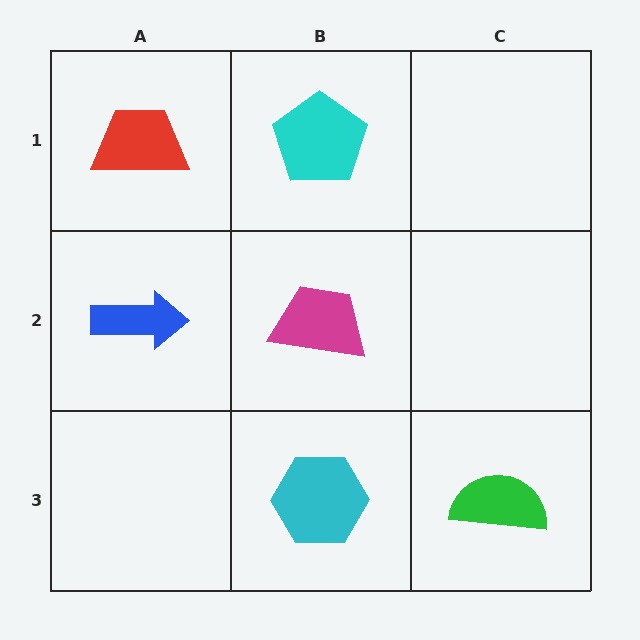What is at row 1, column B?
A cyan pentagon.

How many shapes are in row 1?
2 shapes.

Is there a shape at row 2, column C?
No, that cell is empty.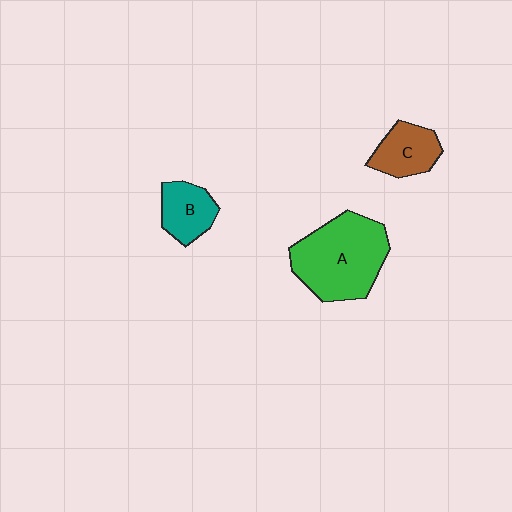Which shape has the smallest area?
Shape B (teal).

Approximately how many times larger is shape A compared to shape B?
Approximately 2.4 times.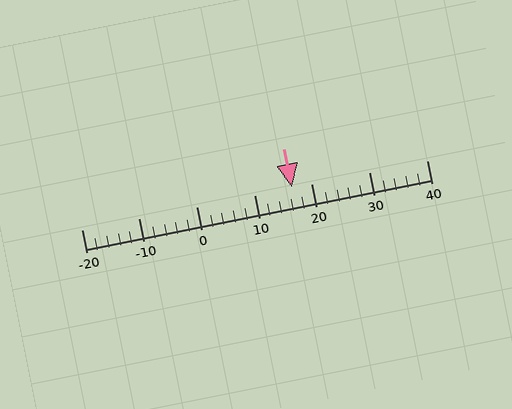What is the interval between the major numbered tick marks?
The major tick marks are spaced 10 units apart.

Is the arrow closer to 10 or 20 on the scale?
The arrow is closer to 20.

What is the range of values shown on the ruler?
The ruler shows values from -20 to 40.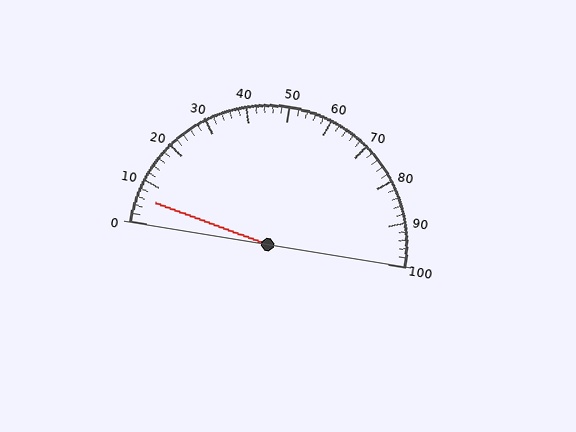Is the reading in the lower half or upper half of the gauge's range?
The reading is in the lower half of the range (0 to 100).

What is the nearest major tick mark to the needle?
The nearest major tick mark is 10.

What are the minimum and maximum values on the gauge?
The gauge ranges from 0 to 100.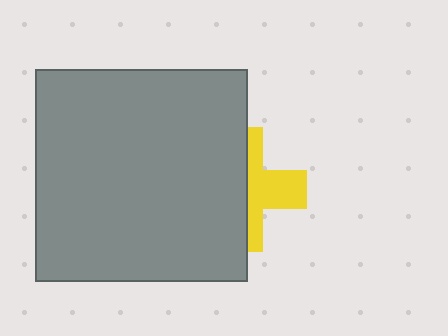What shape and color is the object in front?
The object in front is a gray square.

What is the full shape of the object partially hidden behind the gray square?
The partially hidden object is a yellow cross.